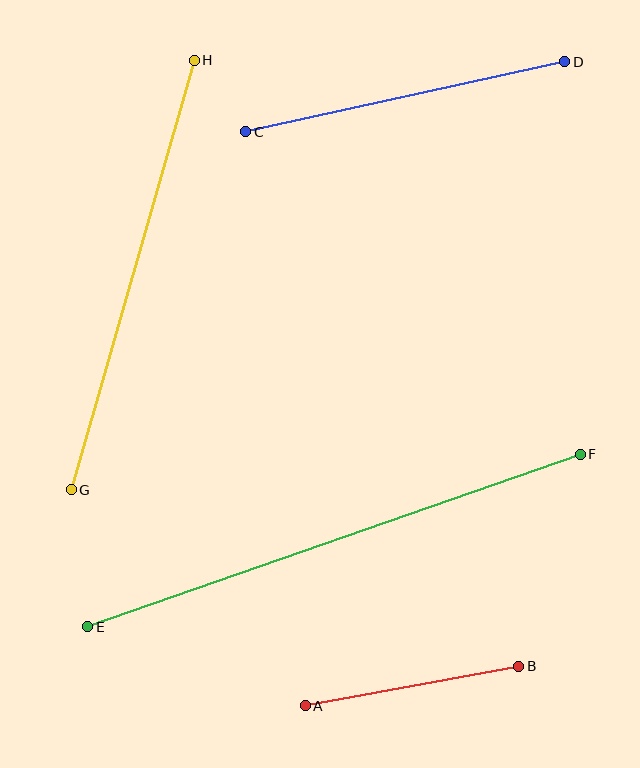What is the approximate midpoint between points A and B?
The midpoint is at approximately (412, 686) pixels.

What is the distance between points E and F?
The distance is approximately 522 pixels.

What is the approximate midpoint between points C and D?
The midpoint is at approximately (405, 97) pixels.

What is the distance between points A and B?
The distance is approximately 217 pixels.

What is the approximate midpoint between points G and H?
The midpoint is at approximately (133, 275) pixels.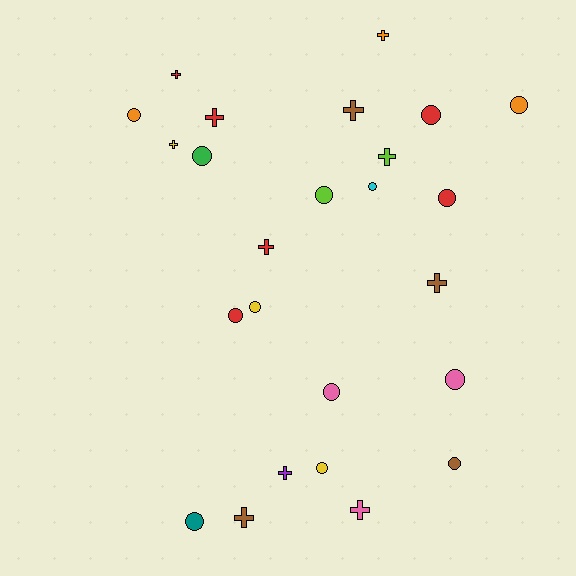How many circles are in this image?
There are 14 circles.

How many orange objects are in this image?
There are 3 orange objects.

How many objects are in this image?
There are 25 objects.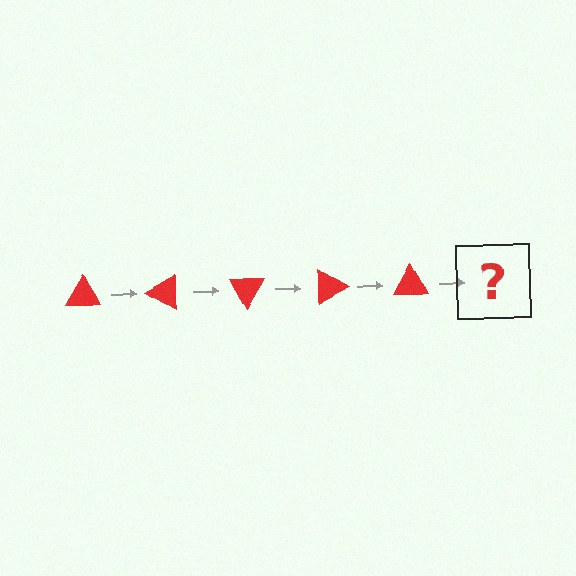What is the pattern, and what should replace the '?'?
The pattern is that the triangle rotates 30 degrees each step. The '?' should be a red triangle rotated 150 degrees.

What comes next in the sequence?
The next element should be a red triangle rotated 150 degrees.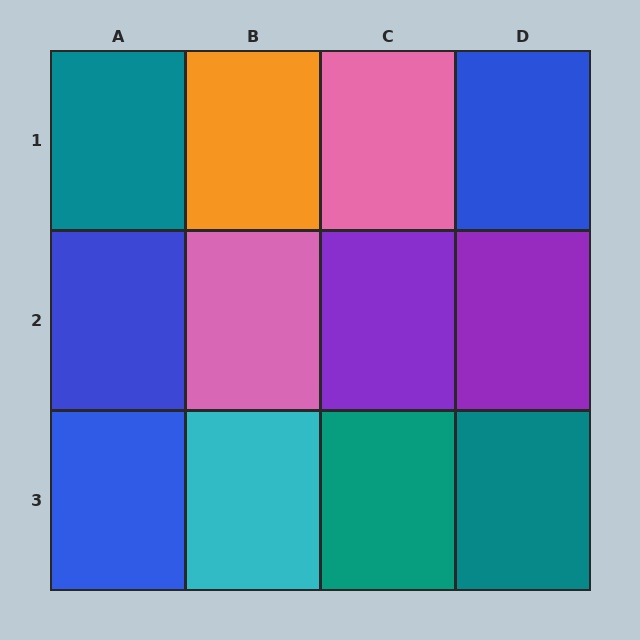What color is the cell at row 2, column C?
Purple.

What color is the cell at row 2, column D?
Purple.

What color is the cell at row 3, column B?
Cyan.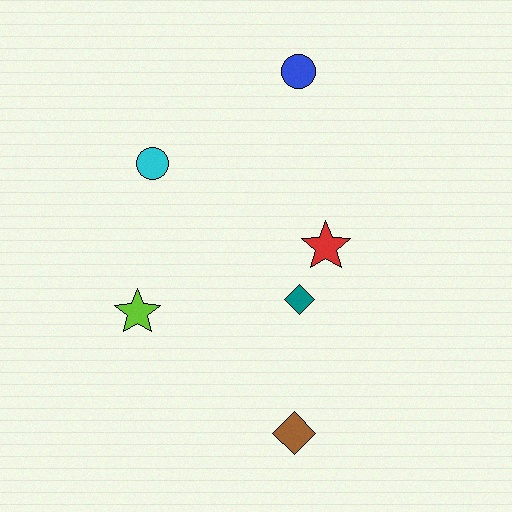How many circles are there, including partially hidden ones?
There are 2 circles.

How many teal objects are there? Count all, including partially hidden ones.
There is 1 teal object.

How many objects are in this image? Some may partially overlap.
There are 6 objects.